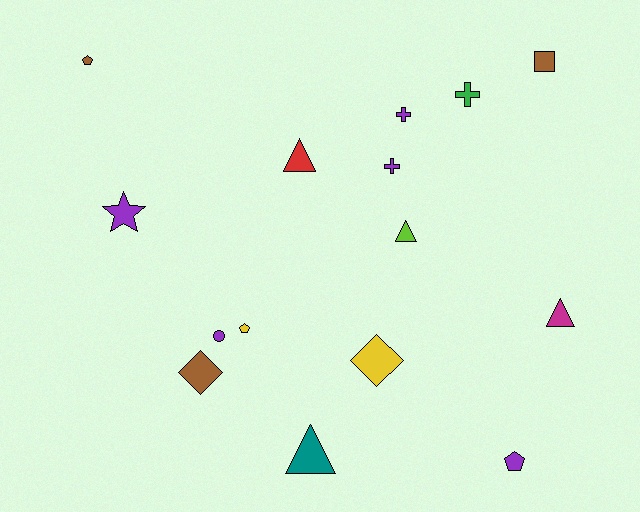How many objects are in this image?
There are 15 objects.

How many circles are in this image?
There is 1 circle.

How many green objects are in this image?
There is 1 green object.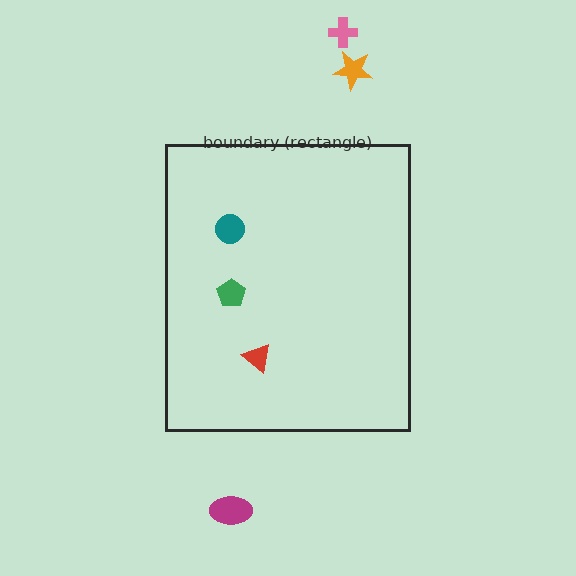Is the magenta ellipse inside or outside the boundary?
Outside.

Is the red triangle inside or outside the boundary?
Inside.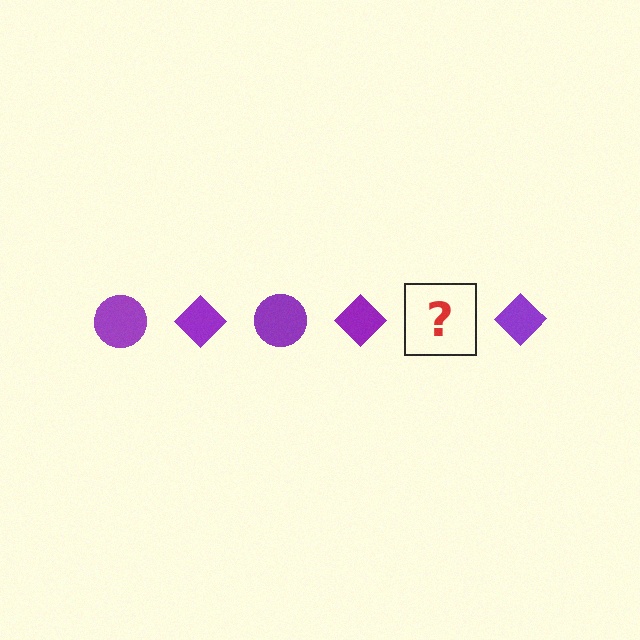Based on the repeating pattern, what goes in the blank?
The blank should be a purple circle.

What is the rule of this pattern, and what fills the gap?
The rule is that the pattern cycles through circle, diamond shapes in purple. The gap should be filled with a purple circle.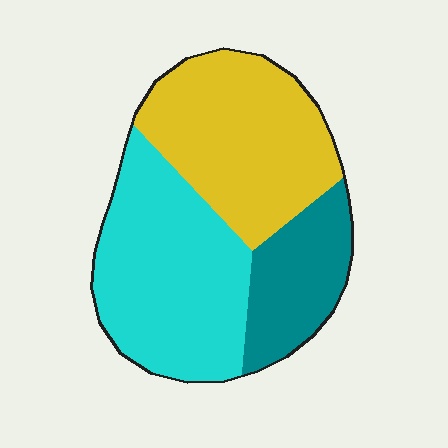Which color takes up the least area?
Teal, at roughly 20%.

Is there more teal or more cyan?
Cyan.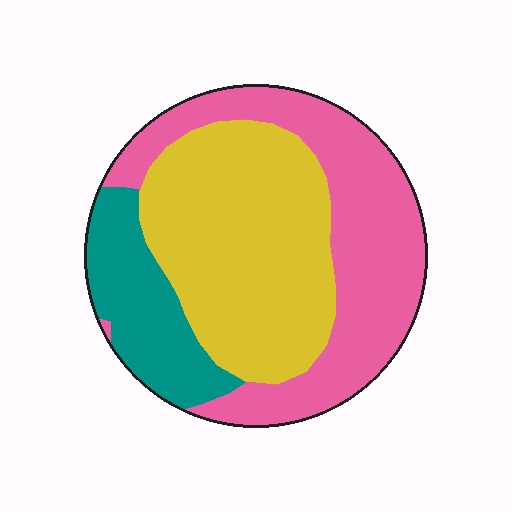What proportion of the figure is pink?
Pink covers roughly 40% of the figure.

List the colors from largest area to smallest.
From largest to smallest: yellow, pink, teal.